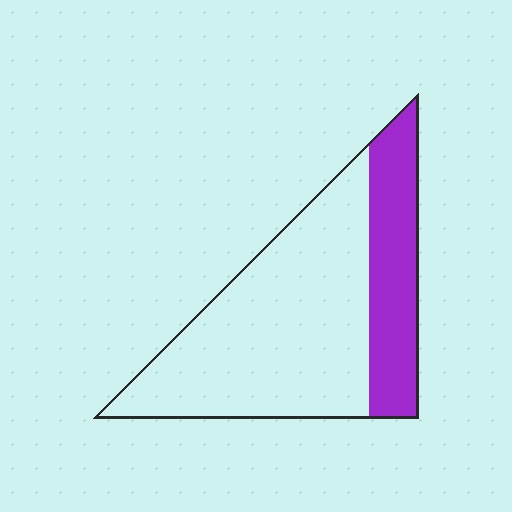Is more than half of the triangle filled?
No.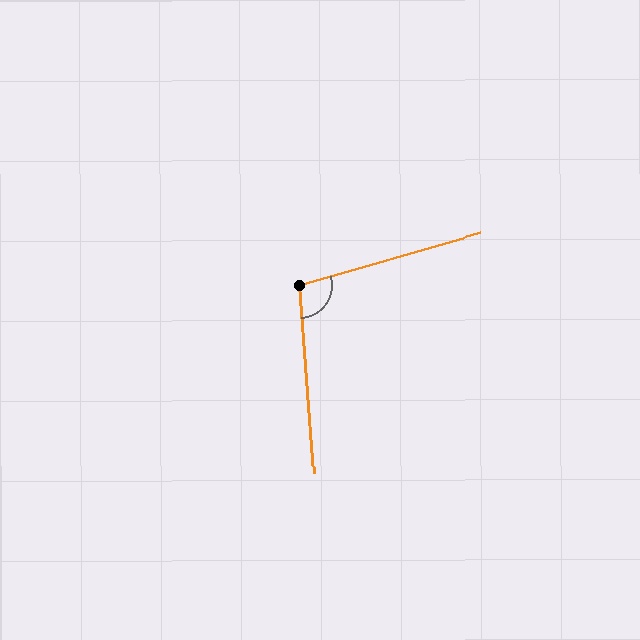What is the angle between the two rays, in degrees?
Approximately 102 degrees.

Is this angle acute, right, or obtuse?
It is obtuse.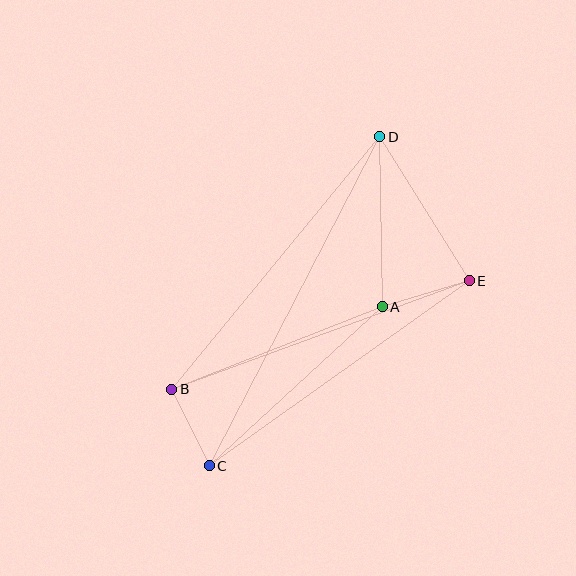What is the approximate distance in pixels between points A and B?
The distance between A and B is approximately 226 pixels.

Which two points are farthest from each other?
Points C and D are farthest from each other.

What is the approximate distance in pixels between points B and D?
The distance between B and D is approximately 327 pixels.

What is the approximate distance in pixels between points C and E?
The distance between C and E is approximately 319 pixels.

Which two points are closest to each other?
Points B and C are closest to each other.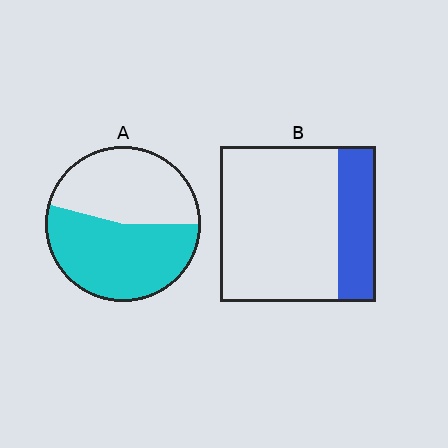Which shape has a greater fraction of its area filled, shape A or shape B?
Shape A.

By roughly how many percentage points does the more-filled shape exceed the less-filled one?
By roughly 30 percentage points (A over B).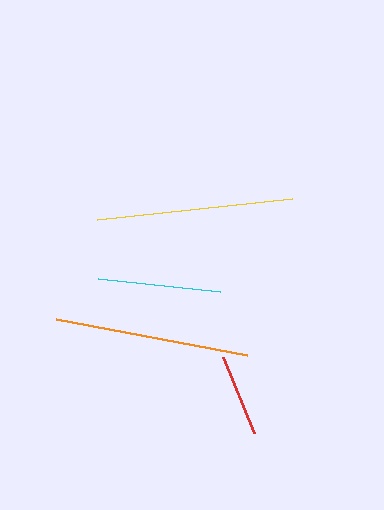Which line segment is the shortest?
The red line is the shortest at approximately 82 pixels.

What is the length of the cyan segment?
The cyan segment is approximately 124 pixels long.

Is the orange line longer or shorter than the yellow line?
The yellow line is longer than the orange line.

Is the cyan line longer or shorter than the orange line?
The orange line is longer than the cyan line.